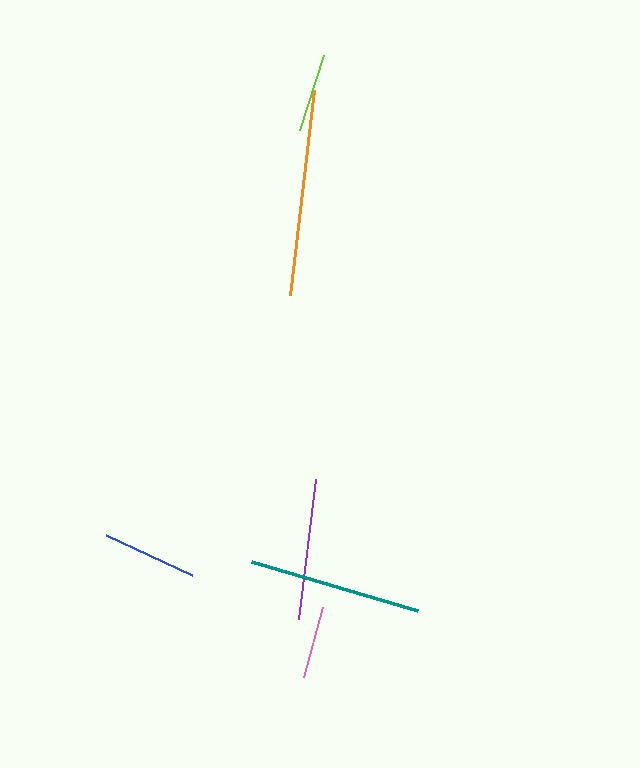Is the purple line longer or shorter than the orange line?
The orange line is longer than the purple line.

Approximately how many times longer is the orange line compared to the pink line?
The orange line is approximately 2.9 times the length of the pink line.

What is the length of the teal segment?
The teal segment is approximately 173 pixels long.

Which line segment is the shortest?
The pink line is the shortest at approximately 72 pixels.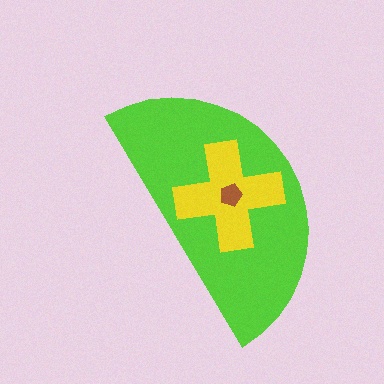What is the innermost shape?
The brown pentagon.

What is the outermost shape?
The lime semicircle.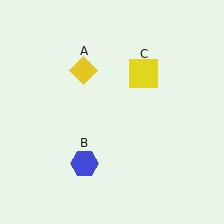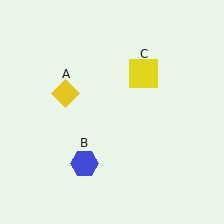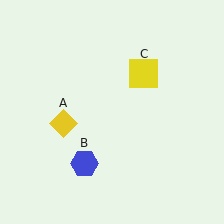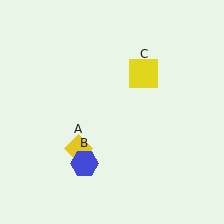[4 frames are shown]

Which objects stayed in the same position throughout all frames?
Blue hexagon (object B) and yellow square (object C) remained stationary.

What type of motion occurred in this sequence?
The yellow diamond (object A) rotated counterclockwise around the center of the scene.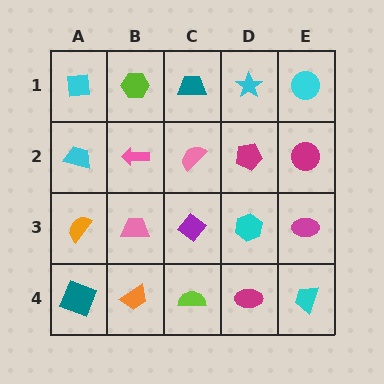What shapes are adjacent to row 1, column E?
A magenta circle (row 2, column E), a cyan star (row 1, column D).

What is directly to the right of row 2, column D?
A magenta circle.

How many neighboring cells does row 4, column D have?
3.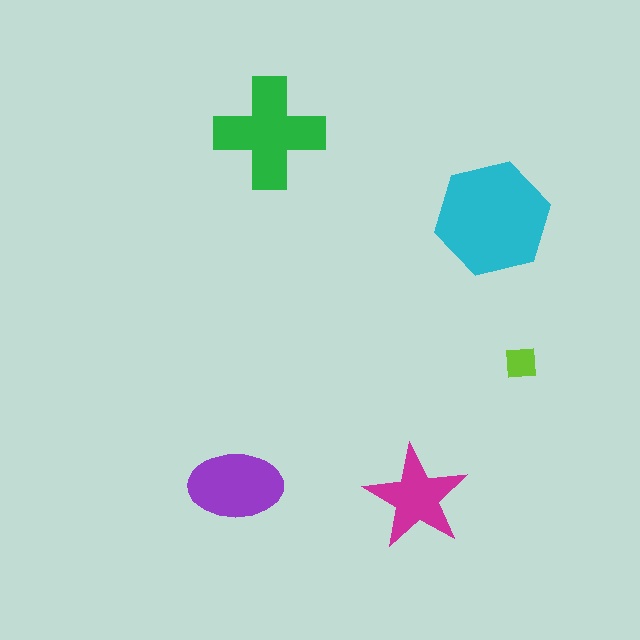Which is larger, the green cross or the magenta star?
The green cross.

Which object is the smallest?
The lime square.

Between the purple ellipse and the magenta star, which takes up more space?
The purple ellipse.